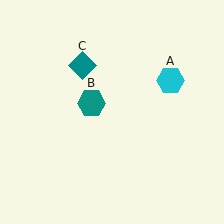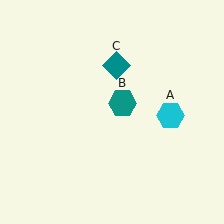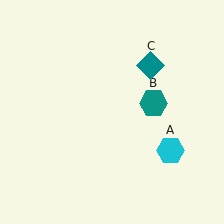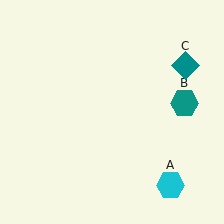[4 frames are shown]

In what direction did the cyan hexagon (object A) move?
The cyan hexagon (object A) moved down.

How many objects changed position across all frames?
3 objects changed position: cyan hexagon (object A), teal hexagon (object B), teal diamond (object C).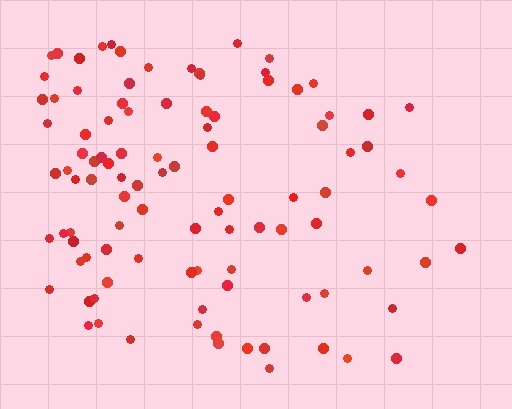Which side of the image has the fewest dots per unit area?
The right.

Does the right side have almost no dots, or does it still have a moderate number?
Still a moderate number, just noticeably fewer than the left.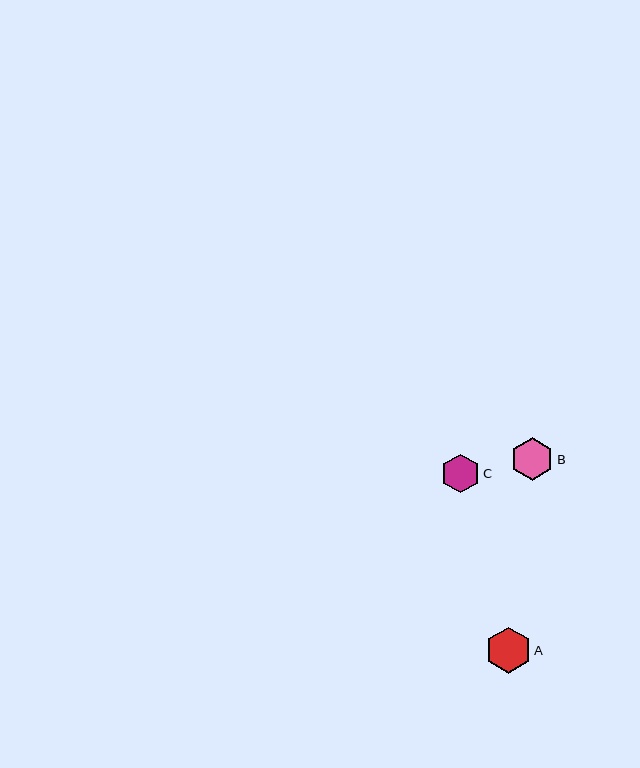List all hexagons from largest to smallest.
From largest to smallest: A, B, C.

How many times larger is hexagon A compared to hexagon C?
Hexagon A is approximately 1.2 times the size of hexagon C.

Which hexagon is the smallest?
Hexagon C is the smallest with a size of approximately 39 pixels.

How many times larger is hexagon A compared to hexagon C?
Hexagon A is approximately 1.2 times the size of hexagon C.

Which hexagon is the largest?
Hexagon A is the largest with a size of approximately 46 pixels.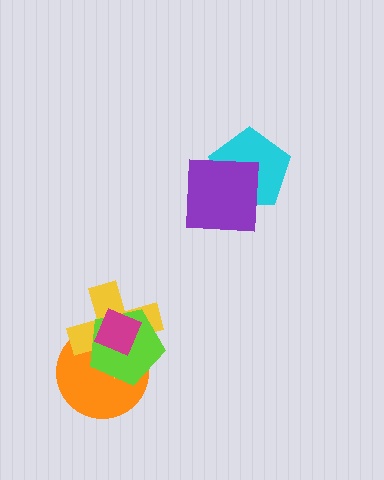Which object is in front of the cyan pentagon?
The purple square is in front of the cyan pentagon.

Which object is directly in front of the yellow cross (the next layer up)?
The lime pentagon is directly in front of the yellow cross.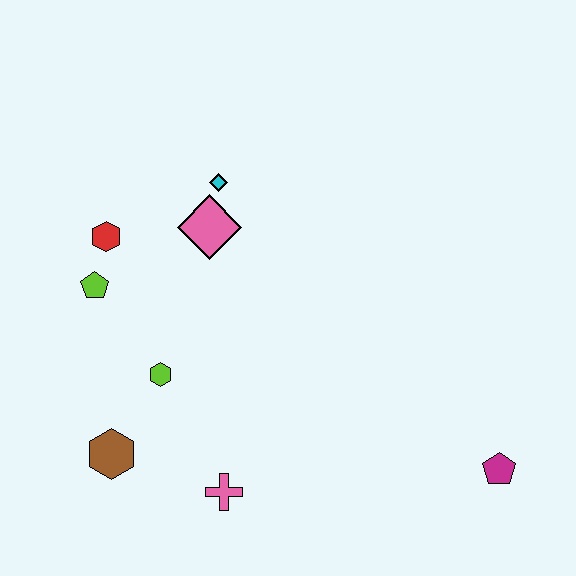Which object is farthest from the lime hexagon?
The magenta pentagon is farthest from the lime hexagon.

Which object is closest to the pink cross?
The brown hexagon is closest to the pink cross.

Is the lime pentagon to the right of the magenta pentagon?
No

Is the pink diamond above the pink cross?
Yes